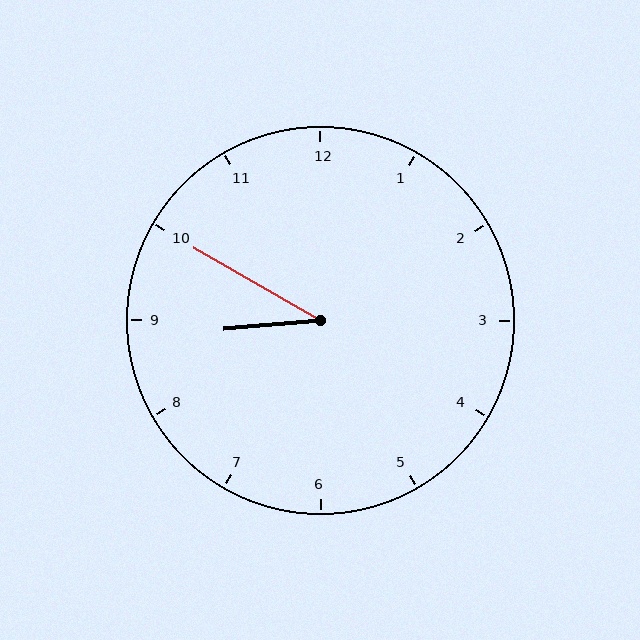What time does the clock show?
8:50.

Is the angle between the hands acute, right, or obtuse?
It is acute.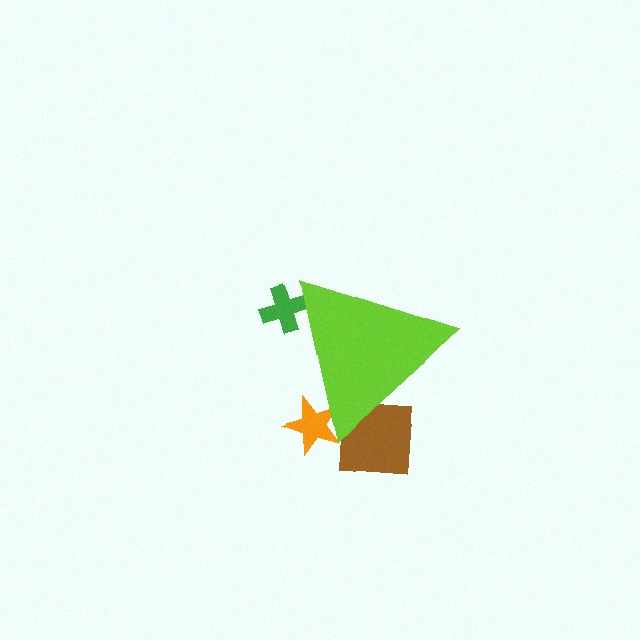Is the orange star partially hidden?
Yes, the orange star is partially hidden behind the lime triangle.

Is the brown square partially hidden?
Yes, the brown square is partially hidden behind the lime triangle.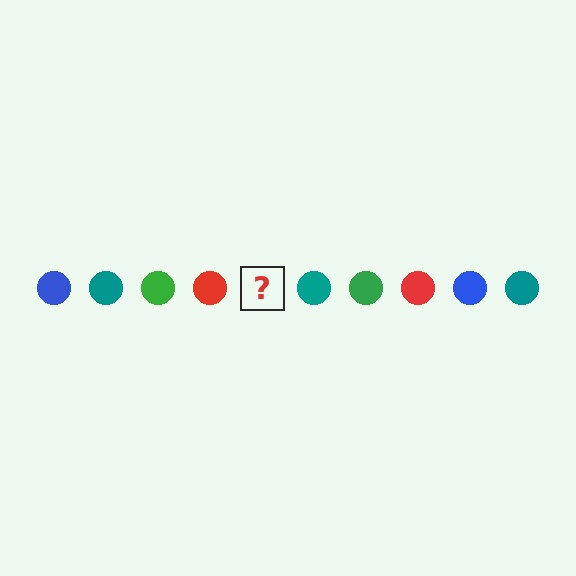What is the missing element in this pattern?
The missing element is a blue circle.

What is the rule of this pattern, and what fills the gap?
The rule is that the pattern cycles through blue, teal, green, red circles. The gap should be filled with a blue circle.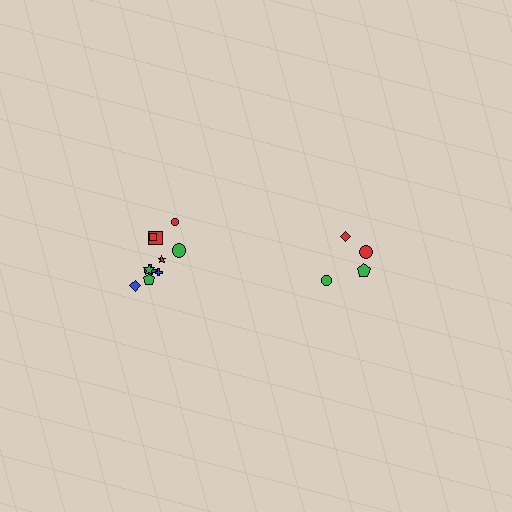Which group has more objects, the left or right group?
The left group.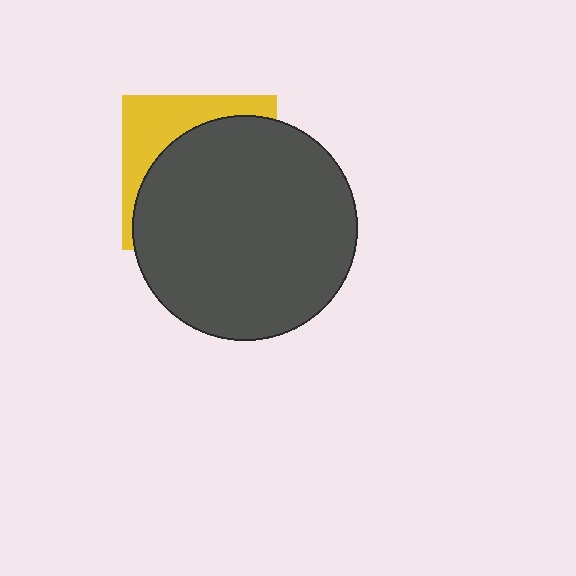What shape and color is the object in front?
The object in front is a dark gray circle.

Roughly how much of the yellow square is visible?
A small part of it is visible (roughly 30%).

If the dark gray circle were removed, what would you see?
You would see the complete yellow square.